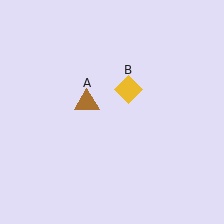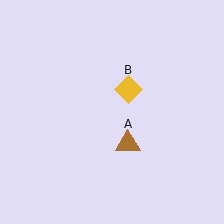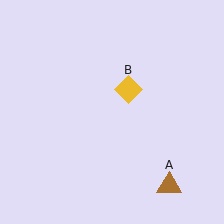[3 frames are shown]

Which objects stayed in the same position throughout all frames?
Yellow diamond (object B) remained stationary.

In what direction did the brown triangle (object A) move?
The brown triangle (object A) moved down and to the right.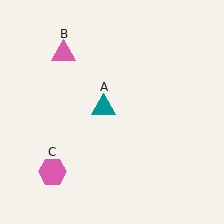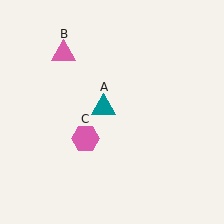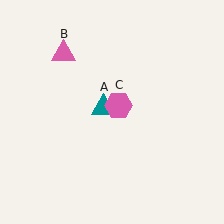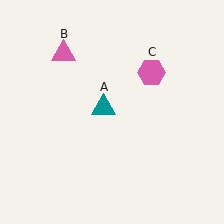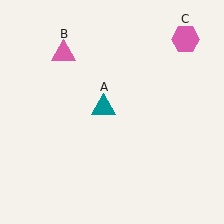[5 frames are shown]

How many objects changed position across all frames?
1 object changed position: pink hexagon (object C).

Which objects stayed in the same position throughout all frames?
Teal triangle (object A) and pink triangle (object B) remained stationary.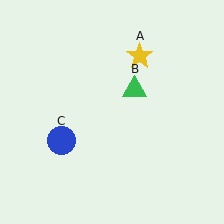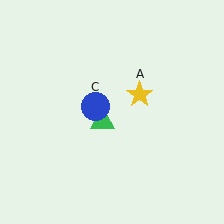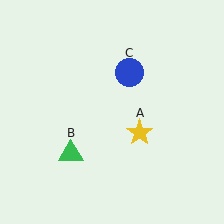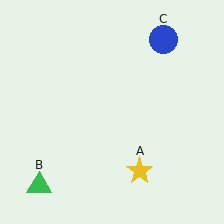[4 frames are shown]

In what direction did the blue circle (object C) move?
The blue circle (object C) moved up and to the right.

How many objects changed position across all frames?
3 objects changed position: yellow star (object A), green triangle (object B), blue circle (object C).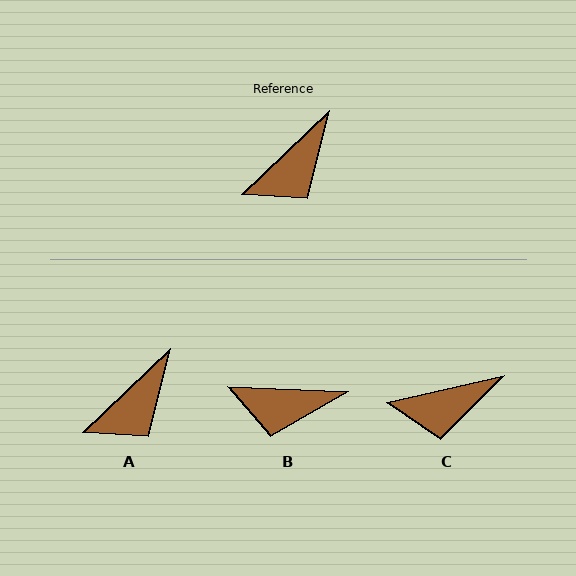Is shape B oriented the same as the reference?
No, it is off by about 46 degrees.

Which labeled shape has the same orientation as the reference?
A.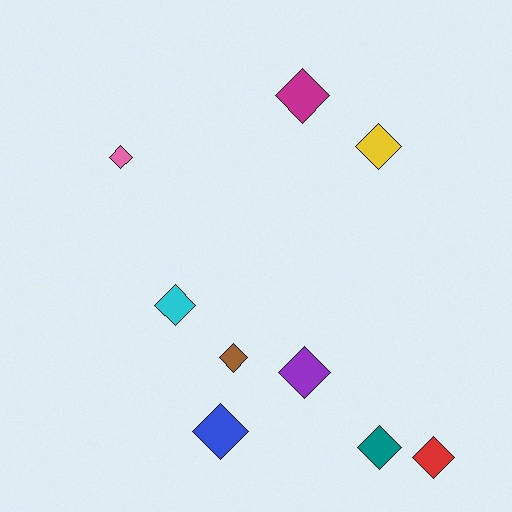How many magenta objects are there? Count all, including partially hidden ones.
There is 1 magenta object.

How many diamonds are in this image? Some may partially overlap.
There are 9 diamonds.